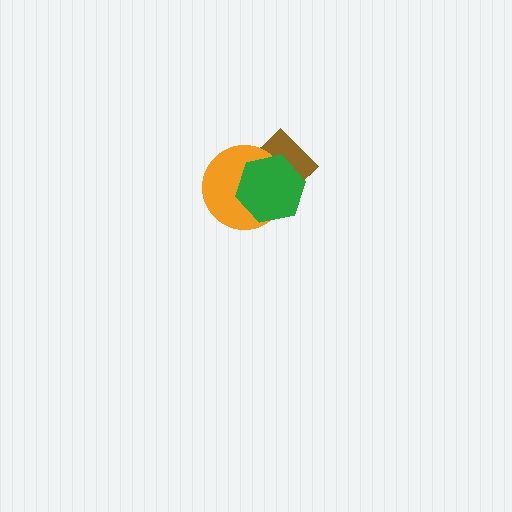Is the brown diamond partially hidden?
Yes, it is partially covered by another shape.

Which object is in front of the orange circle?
The green hexagon is in front of the orange circle.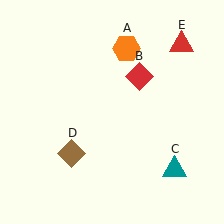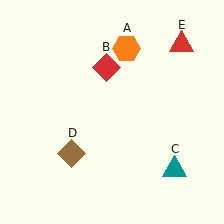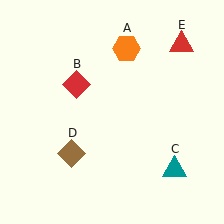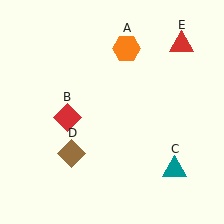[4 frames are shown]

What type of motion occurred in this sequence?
The red diamond (object B) rotated counterclockwise around the center of the scene.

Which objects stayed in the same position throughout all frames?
Orange hexagon (object A) and teal triangle (object C) and brown diamond (object D) and red triangle (object E) remained stationary.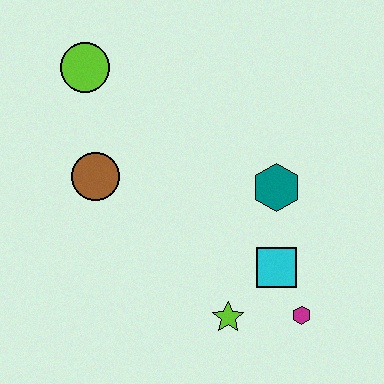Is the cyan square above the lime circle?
No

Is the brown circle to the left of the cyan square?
Yes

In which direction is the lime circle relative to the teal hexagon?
The lime circle is to the left of the teal hexagon.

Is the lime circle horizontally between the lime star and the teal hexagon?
No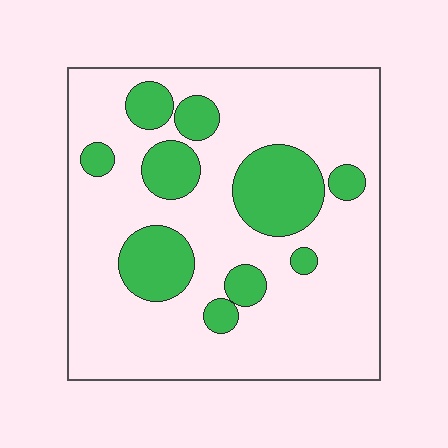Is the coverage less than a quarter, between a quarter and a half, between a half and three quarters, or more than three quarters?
Less than a quarter.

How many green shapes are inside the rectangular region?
10.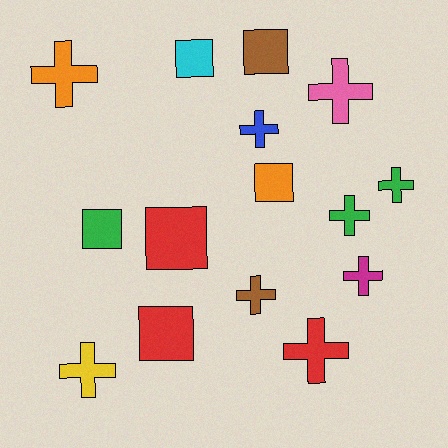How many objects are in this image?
There are 15 objects.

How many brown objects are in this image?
There are 2 brown objects.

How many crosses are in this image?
There are 9 crosses.